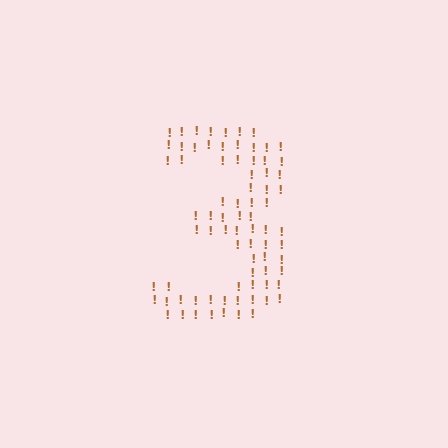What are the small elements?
The small elements are exclamation marks.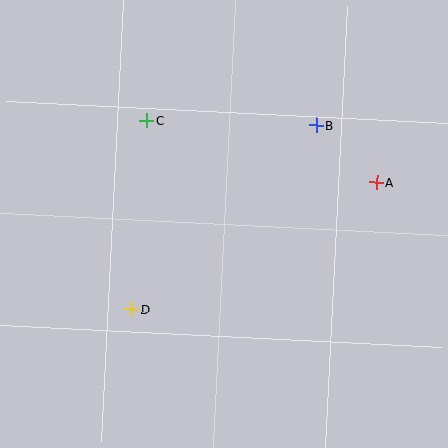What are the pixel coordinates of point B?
Point B is at (316, 125).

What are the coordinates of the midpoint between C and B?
The midpoint between C and B is at (232, 123).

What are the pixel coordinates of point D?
Point D is at (131, 309).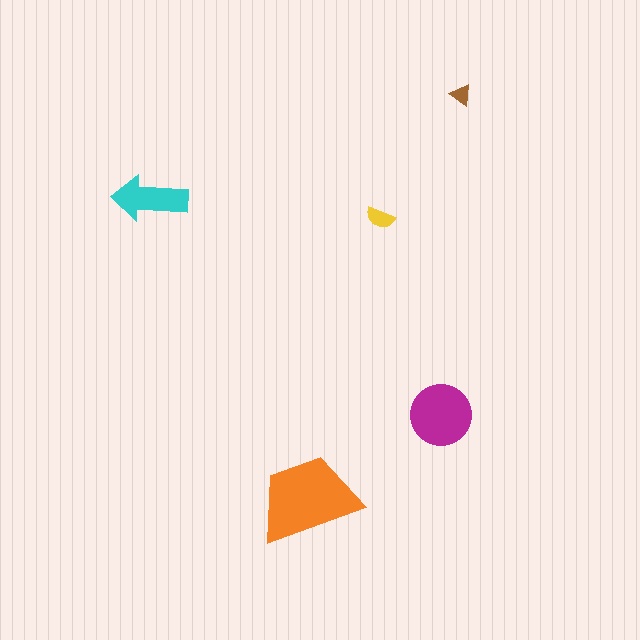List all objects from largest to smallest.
The orange trapezoid, the magenta circle, the cyan arrow, the yellow semicircle, the brown triangle.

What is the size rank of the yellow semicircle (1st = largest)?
4th.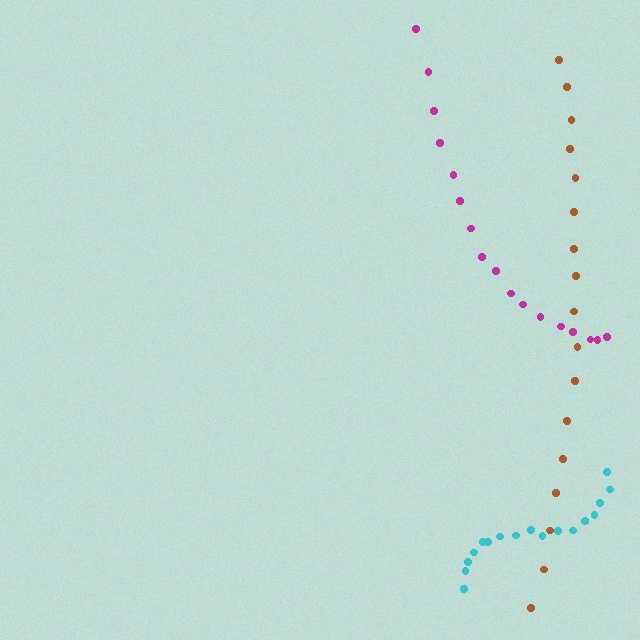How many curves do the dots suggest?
There are 3 distinct paths.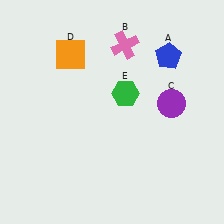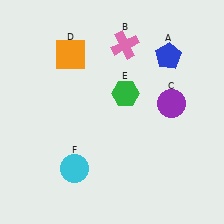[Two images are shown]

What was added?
A cyan circle (F) was added in Image 2.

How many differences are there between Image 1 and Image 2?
There is 1 difference between the two images.